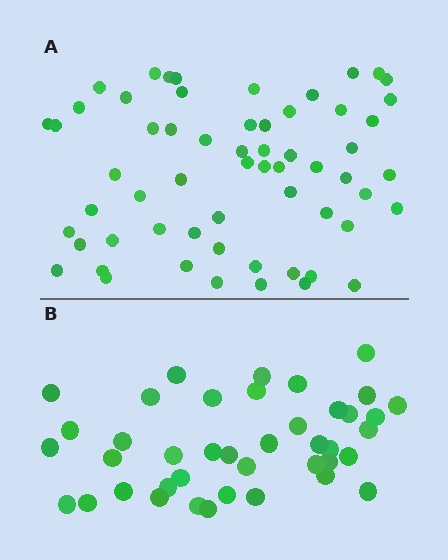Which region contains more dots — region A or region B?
Region A (the top region) has more dots.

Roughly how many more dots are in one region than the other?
Region A has approximately 20 more dots than region B.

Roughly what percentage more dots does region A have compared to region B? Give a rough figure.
About 45% more.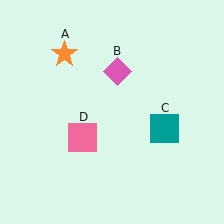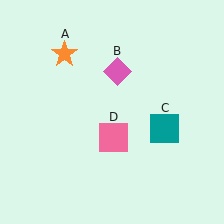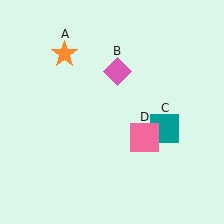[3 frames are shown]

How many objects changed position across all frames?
1 object changed position: pink square (object D).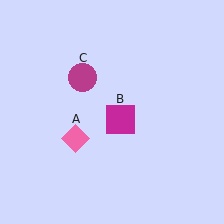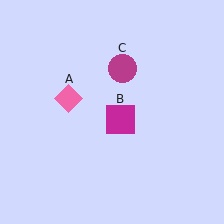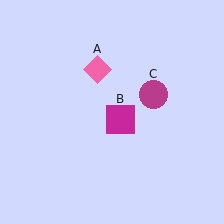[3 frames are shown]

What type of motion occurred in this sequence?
The pink diamond (object A), magenta circle (object C) rotated clockwise around the center of the scene.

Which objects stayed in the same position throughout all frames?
Magenta square (object B) remained stationary.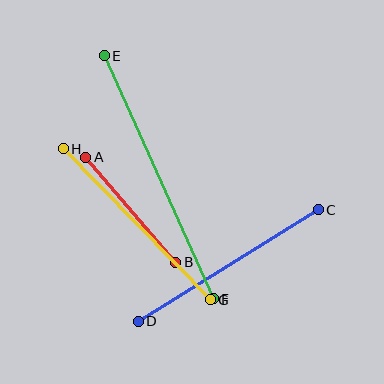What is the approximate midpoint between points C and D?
The midpoint is at approximately (228, 266) pixels.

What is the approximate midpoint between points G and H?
The midpoint is at approximately (137, 224) pixels.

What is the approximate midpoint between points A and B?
The midpoint is at approximately (131, 210) pixels.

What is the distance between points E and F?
The distance is approximately 266 pixels.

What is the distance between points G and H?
The distance is approximately 211 pixels.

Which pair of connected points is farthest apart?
Points E and F are farthest apart.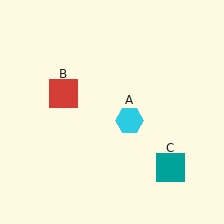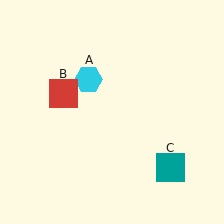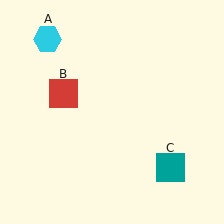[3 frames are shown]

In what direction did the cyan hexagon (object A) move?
The cyan hexagon (object A) moved up and to the left.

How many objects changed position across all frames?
1 object changed position: cyan hexagon (object A).